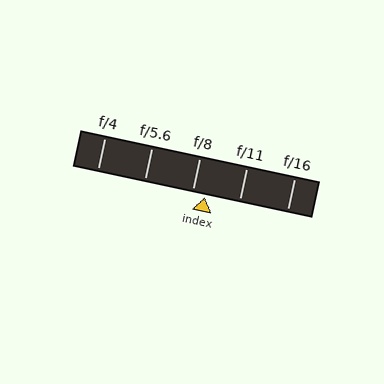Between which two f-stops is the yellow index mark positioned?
The index mark is between f/8 and f/11.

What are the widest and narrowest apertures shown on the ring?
The widest aperture shown is f/4 and the narrowest is f/16.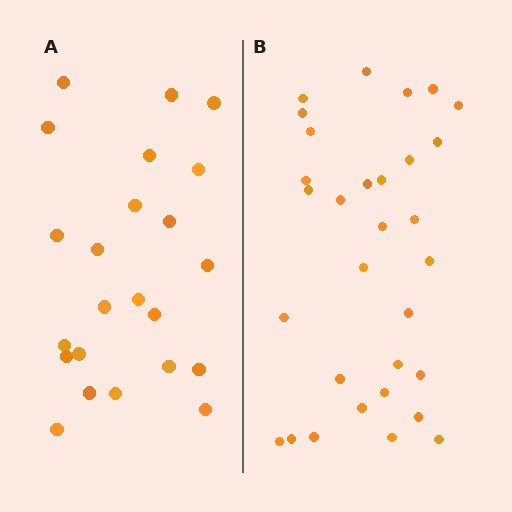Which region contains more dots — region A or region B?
Region B (the right region) has more dots.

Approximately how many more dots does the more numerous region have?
Region B has roughly 8 or so more dots than region A.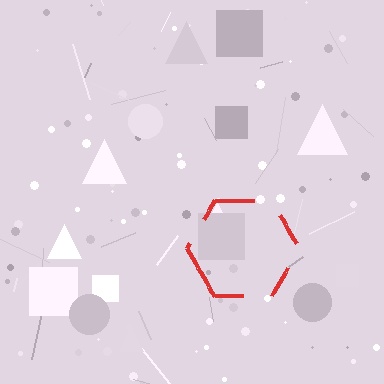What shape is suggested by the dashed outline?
The dashed outline suggests a hexagon.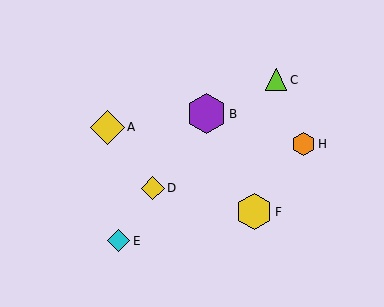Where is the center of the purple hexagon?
The center of the purple hexagon is at (207, 114).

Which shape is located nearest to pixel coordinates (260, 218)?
The yellow hexagon (labeled F) at (254, 212) is nearest to that location.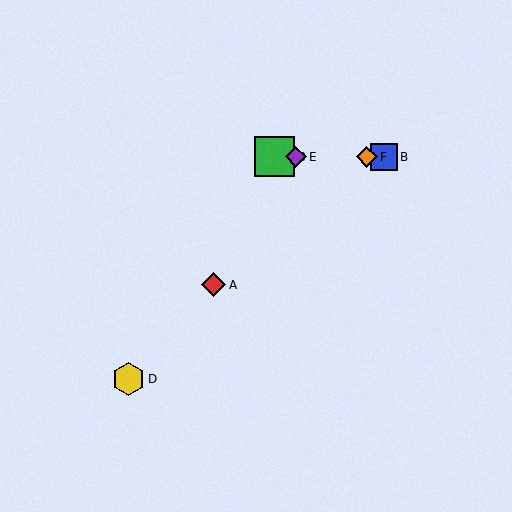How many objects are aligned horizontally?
4 objects (B, C, E, F) are aligned horizontally.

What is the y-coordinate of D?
Object D is at y≈379.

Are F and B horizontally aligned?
Yes, both are at y≈157.